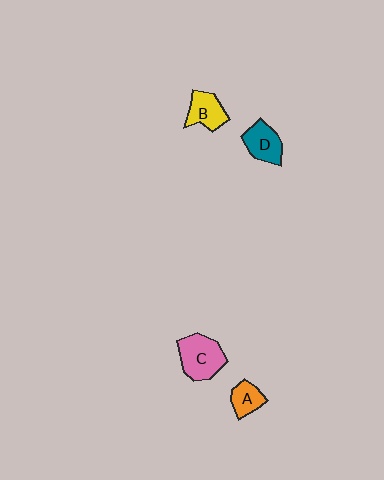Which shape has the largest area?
Shape C (pink).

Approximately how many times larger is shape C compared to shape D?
Approximately 1.4 times.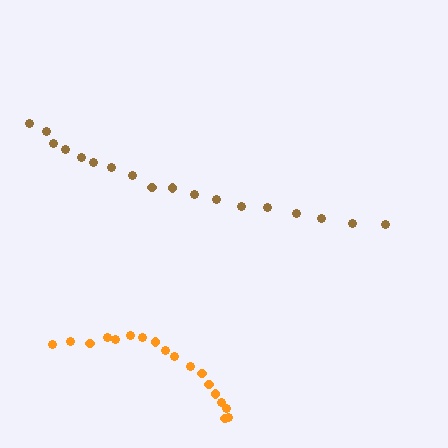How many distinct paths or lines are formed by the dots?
There are 2 distinct paths.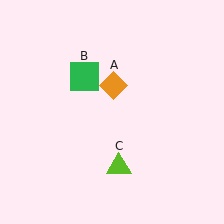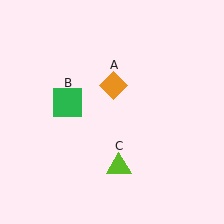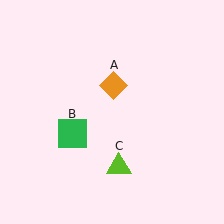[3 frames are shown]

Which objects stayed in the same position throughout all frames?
Orange diamond (object A) and lime triangle (object C) remained stationary.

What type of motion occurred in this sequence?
The green square (object B) rotated counterclockwise around the center of the scene.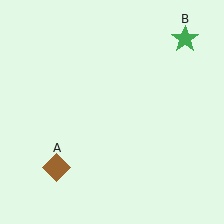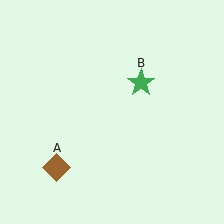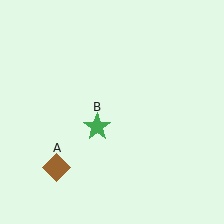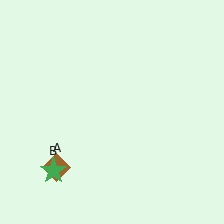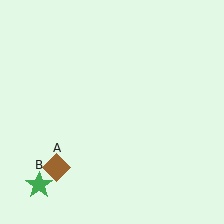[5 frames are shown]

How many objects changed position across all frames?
1 object changed position: green star (object B).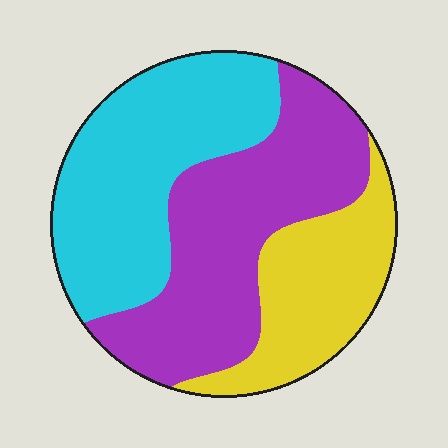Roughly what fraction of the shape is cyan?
Cyan covers roughly 35% of the shape.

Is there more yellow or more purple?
Purple.